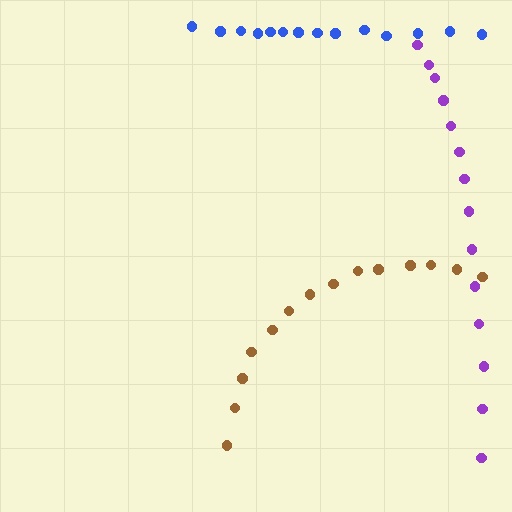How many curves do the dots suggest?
There are 3 distinct paths.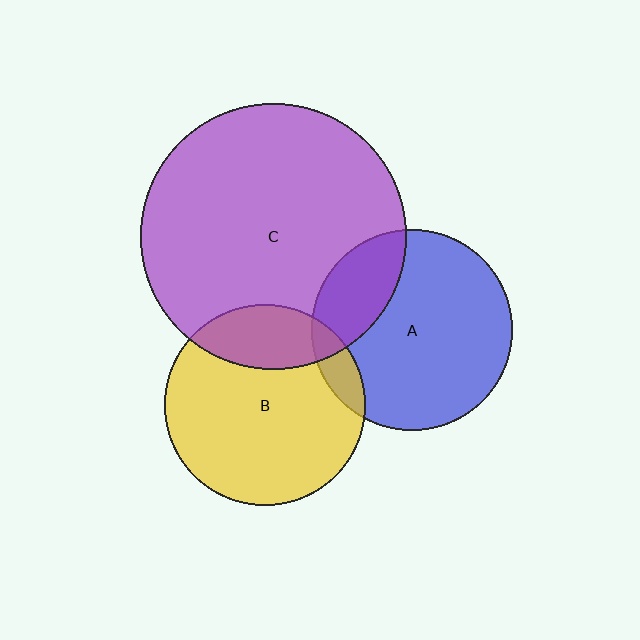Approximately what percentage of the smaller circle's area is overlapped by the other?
Approximately 10%.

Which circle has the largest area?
Circle C (purple).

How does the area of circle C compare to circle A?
Approximately 1.8 times.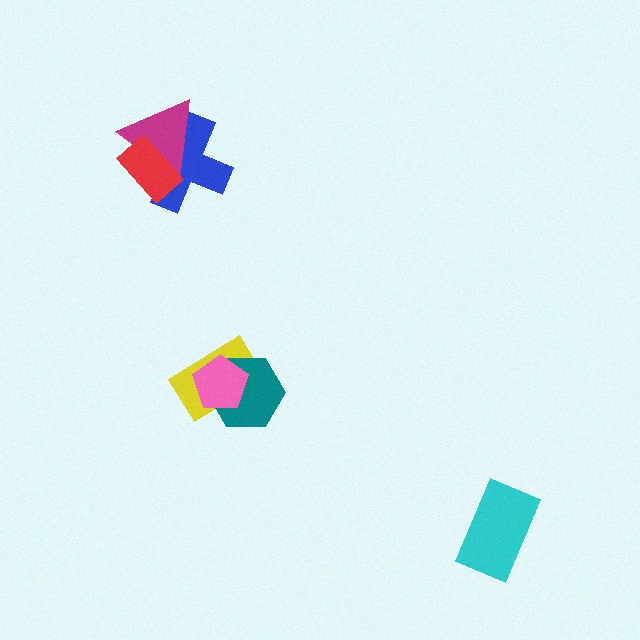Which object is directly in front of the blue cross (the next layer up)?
The magenta triangle is directly in front of the blue cross.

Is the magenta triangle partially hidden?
Yes, it is partially covered by another shape.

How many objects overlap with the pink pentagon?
2 objects overlap with the pink pentagon.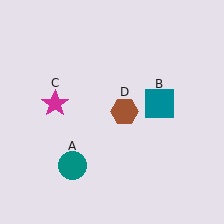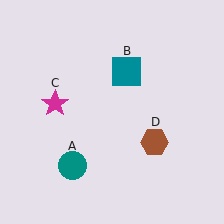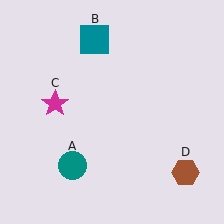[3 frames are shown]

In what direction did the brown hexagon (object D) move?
The brown hexagon (object D) moved down and to the right.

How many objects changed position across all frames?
2 objects changed position: teal square (object B), brown hexagon (object D).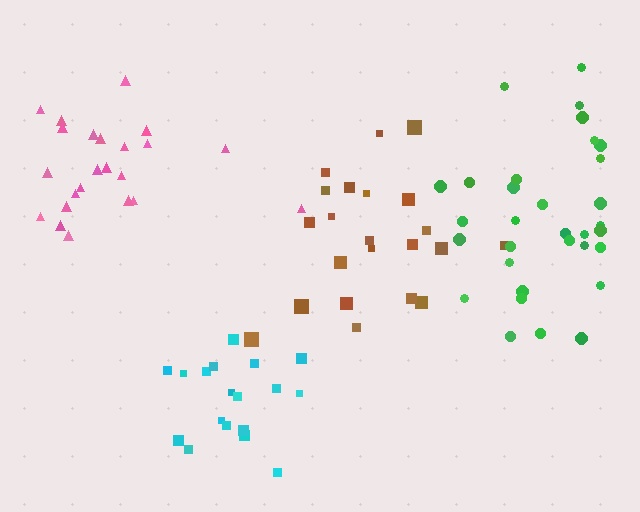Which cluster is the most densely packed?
Cyan.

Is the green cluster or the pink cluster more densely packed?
Green.